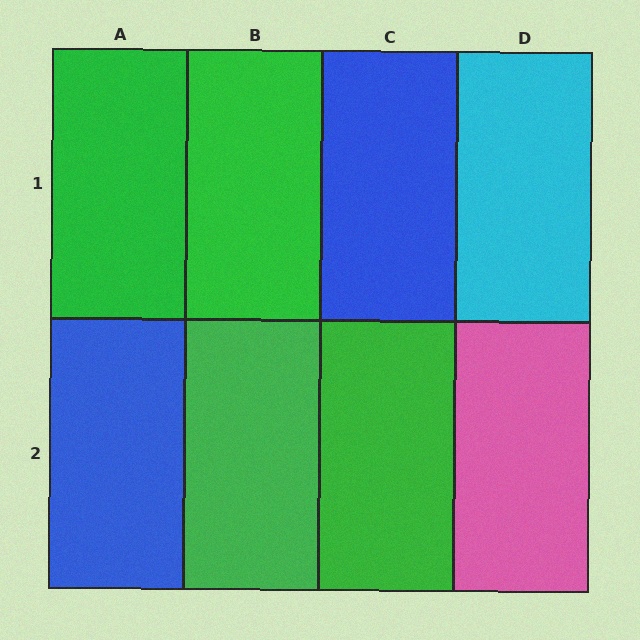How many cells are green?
4 cells are green.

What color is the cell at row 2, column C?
Green.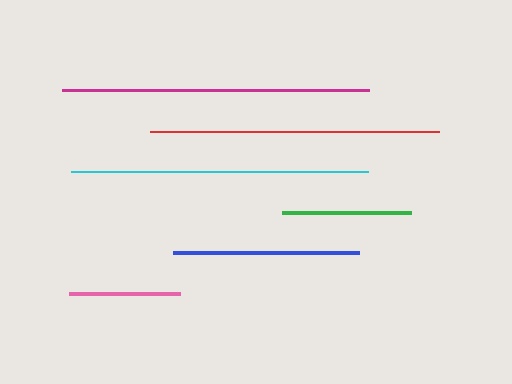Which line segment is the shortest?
The pink line is the shortest at approximately 111 pixels.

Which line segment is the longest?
The magenta line is the longest at approximately 307 pixels.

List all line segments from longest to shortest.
From longest to shortest: magenta, cyan, red, blue, green, pink.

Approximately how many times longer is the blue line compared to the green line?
The blue line is approximately 1.4 times the length of the green line.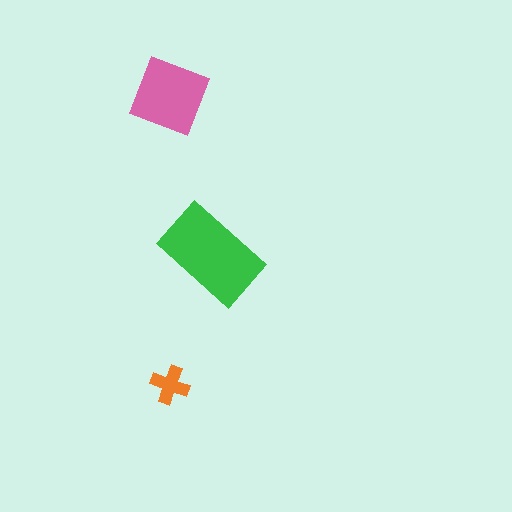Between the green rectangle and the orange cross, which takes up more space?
The green rectangle.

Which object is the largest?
The green rectangle.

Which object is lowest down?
The orange cross is bottommost.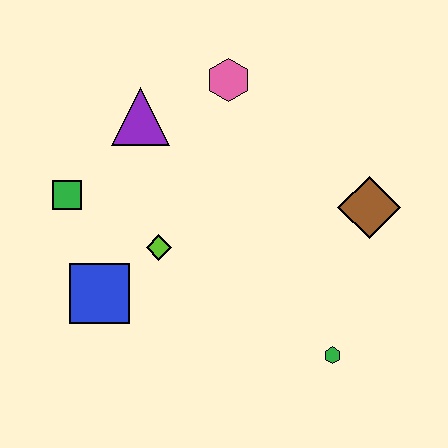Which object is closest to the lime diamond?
The blue square is closest to the lime diamond.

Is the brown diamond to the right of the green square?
Yes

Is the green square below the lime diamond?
No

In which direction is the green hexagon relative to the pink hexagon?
The green hexagon is below the pink hexagon.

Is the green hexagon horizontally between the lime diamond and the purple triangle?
No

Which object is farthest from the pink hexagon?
The green hexagon is farthest from the pink hexagon.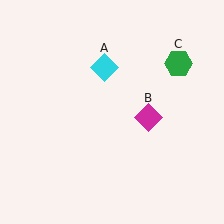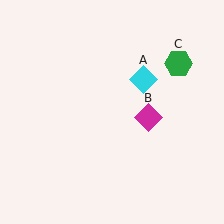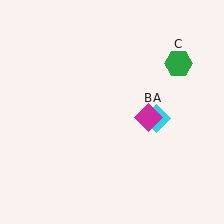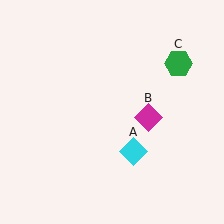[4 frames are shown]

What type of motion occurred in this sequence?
The cyan diamond (object A) rotated clockwise around the center of the scene.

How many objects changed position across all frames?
1 object changed position: cyan diamond (object A).